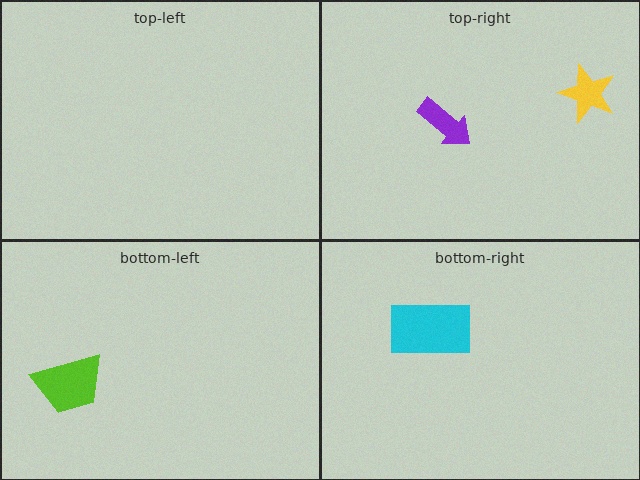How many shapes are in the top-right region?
2.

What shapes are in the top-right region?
The yellow star, the purple arrow.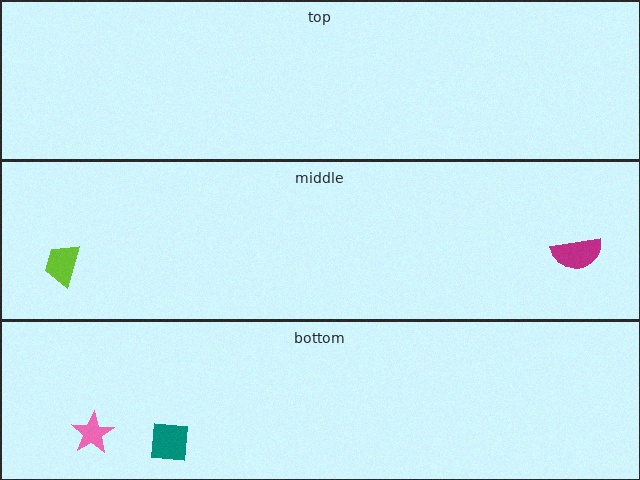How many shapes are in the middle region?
2.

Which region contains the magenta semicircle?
The middle region.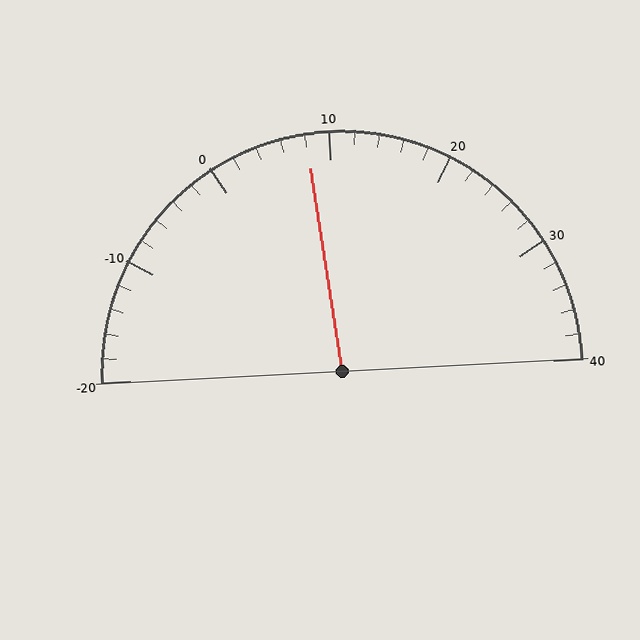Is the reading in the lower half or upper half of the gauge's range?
The reading is in the lower half of the range (-20 to 40).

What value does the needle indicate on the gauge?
The needle indicates approximately 8.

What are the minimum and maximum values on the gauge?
The gauge ranges from -20 to 40.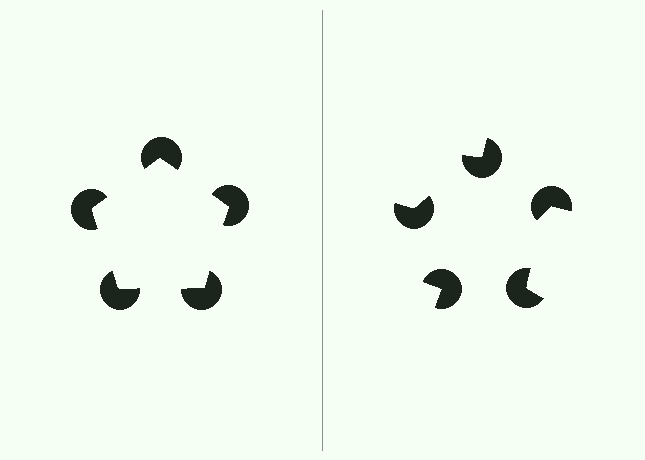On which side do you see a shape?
An illusory pentagon appears on the left side. On the right side the wedge cuts are rotated, so no coherent shape forms.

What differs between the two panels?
The pac-man discs are positioned identically on both sides; only the wedge orientations differ. On the left they align to a pentagon; on the right they are misaligned.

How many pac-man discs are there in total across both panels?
10 — 5 on each side.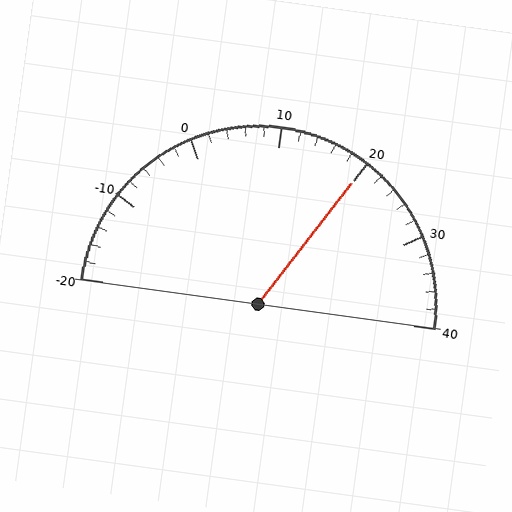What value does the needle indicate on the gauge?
The needle indicates approximately 20.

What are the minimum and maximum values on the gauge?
The gauge ranges from -20 to 40.